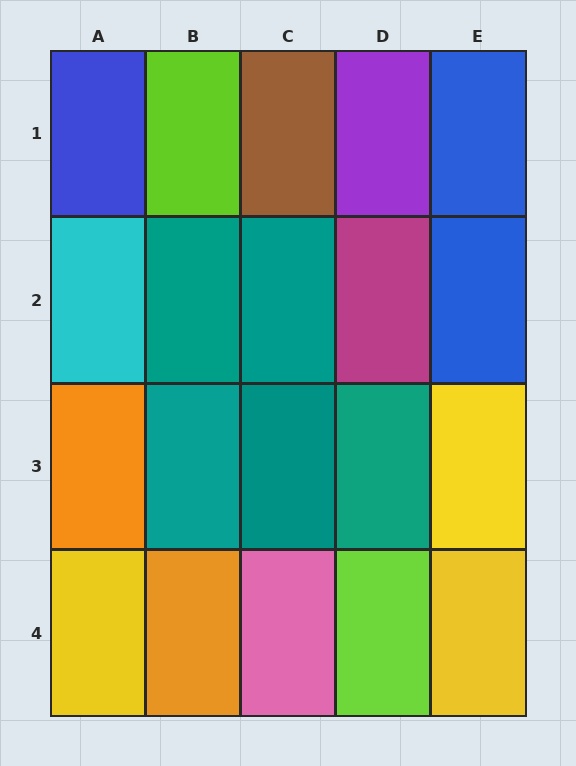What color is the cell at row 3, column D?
Teal.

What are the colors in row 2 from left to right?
Cyan, teal, teal, magenta, blue.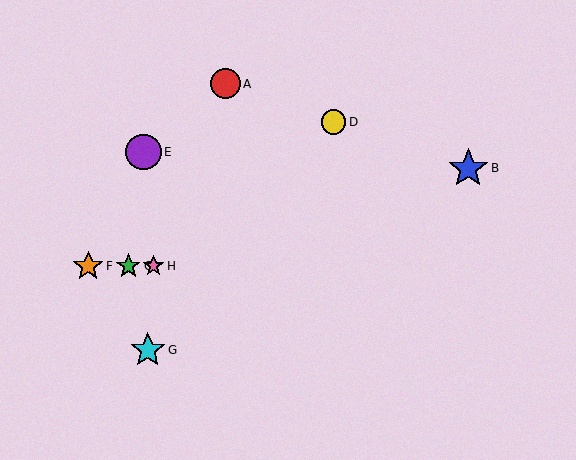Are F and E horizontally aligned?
No, F is at y≈266 and E is at y≈152.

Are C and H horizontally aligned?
Yes, both are at y≈266.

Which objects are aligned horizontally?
Objects C, F, H are aligned horizontally.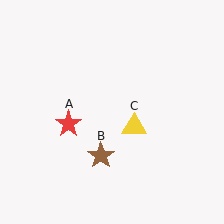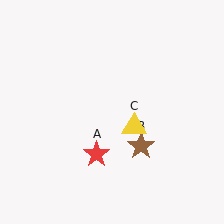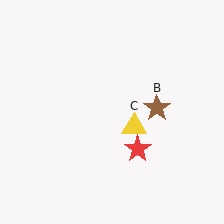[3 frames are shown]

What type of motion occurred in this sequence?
The red star (object A), brown star (object B) rotated counterclockwise around the center of the scene.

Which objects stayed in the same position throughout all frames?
Yellow triangle (object C) remained stationary.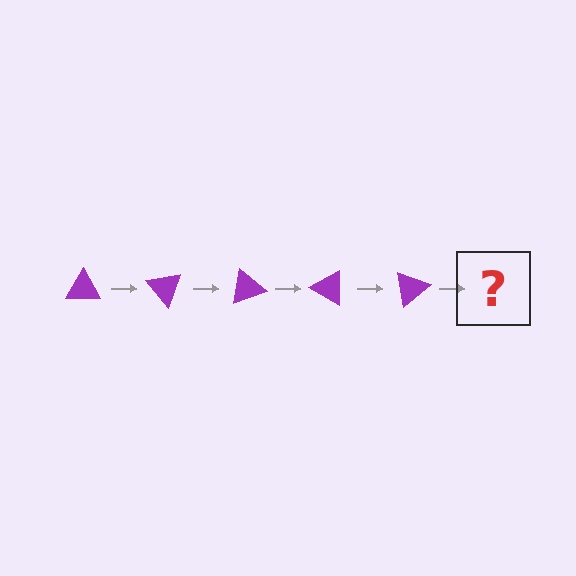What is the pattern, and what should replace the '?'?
The pattern is that the triangle rotates 50 degrees each step. The '?' should be a purple triangle rotated 250 degrees.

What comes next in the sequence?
The next element should be a purple triangle rotated 250 degrees.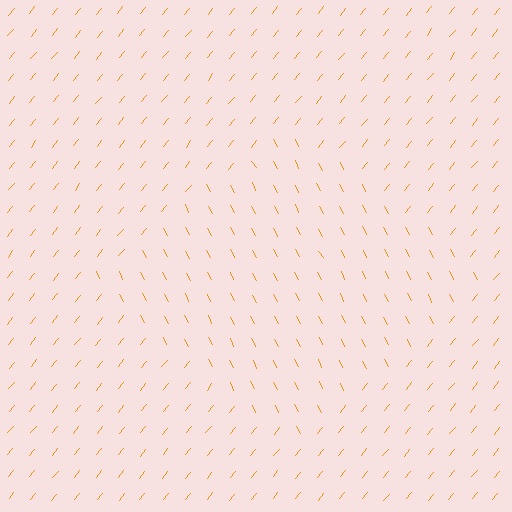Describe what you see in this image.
The image is filled with small orange line segments. A diamond region in the image has lines oriented differently from the surrounding lines, creating a visible texture boundary.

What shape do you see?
I see a diamond.